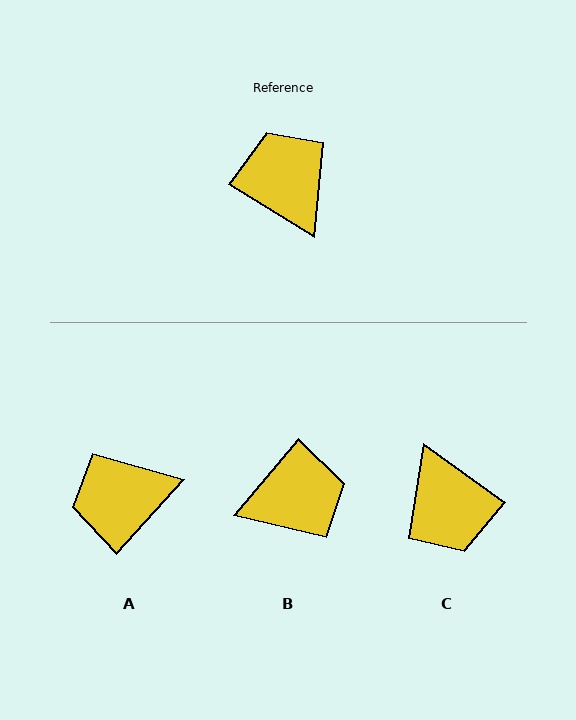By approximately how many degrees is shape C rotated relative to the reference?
Approximately 176 degrees counter-clockwise.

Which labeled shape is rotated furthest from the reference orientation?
C, about 176 degrees away.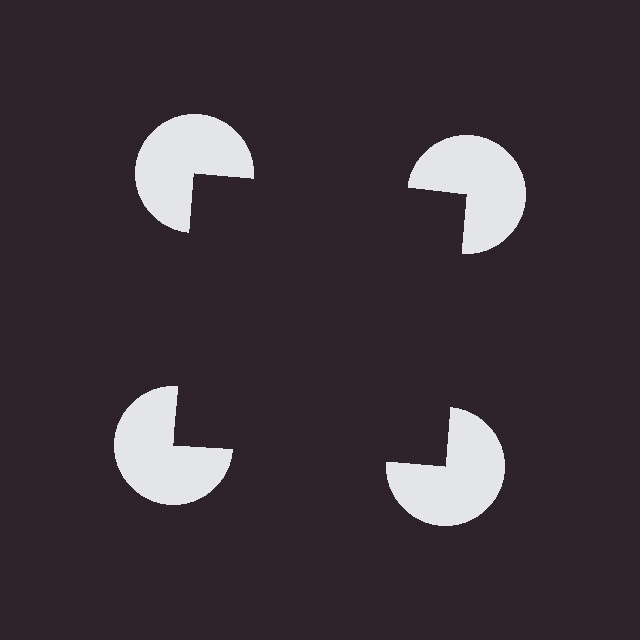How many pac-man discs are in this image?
There are 4 — one at each vertex of the illusory square.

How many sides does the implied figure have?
4 sides.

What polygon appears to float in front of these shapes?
An illusory square — its edges are inferred from the aligned wedge cuts in the pac-man discs, not physically drawn.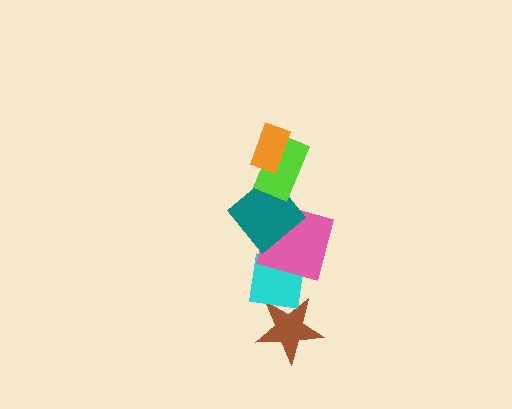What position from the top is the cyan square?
The cyan square is 5th from the top.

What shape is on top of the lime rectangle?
The orange rectangle is on top of the lime rectangle.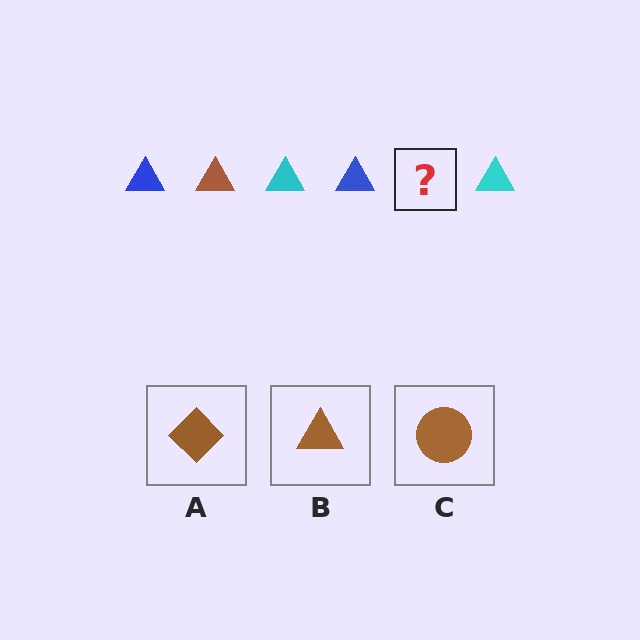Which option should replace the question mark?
Option B.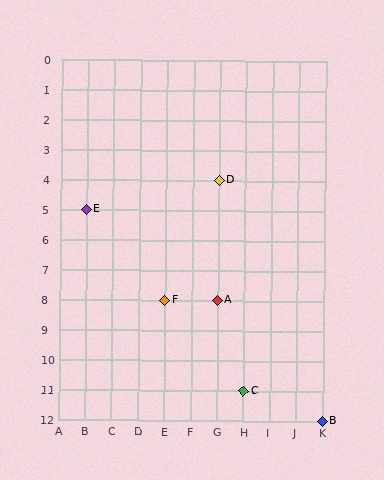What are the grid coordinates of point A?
Point A is at grid coordinates (G, 8).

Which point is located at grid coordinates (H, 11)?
Point C is at (H, 11).